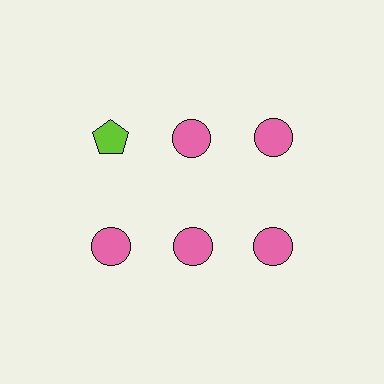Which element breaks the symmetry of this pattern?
The lime pentagon in the top row, leftmost column breaks the symmetry. All other shapes are pink circles.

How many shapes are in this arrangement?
There are 6 shapes arranged in a grid pattern.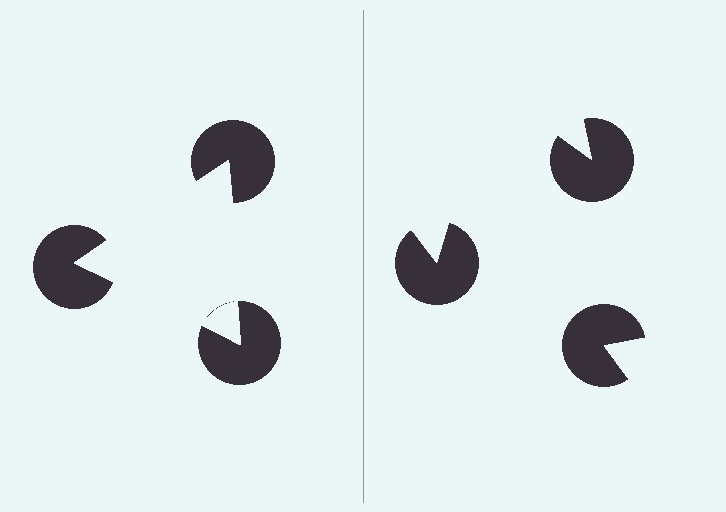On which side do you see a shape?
An illusory triangle appears on the left side. On the right side the wedge cuts are rotated, so no coherent shape forms.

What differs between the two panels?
The pac-man discs are positioned identically on both sides; only the wedge orientations differ. On the left they align to a triangle; on the right they are misaligned.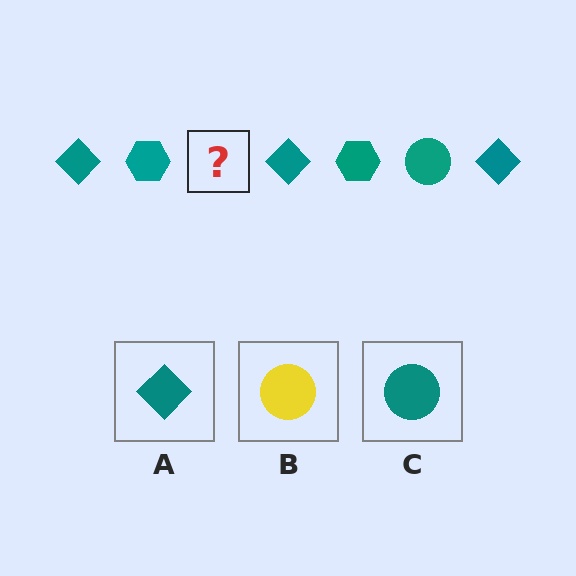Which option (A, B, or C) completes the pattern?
C.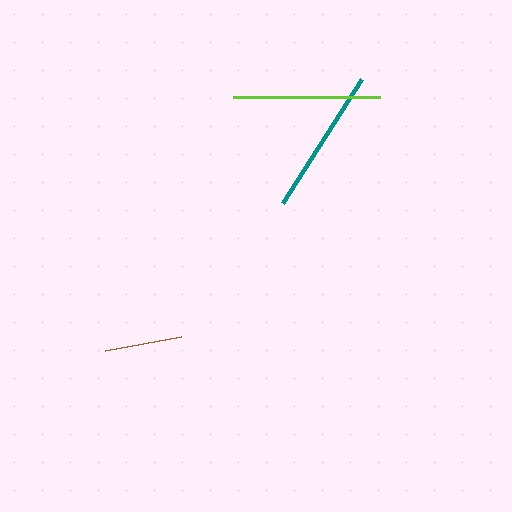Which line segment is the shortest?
The brown line is the shortest at approximately 77 pixels.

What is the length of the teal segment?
The teal segment is approximately 146 pixels long.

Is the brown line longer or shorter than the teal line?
The teal line is longer than the brown line.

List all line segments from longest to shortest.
From longest to shortest: lime, teal, brown.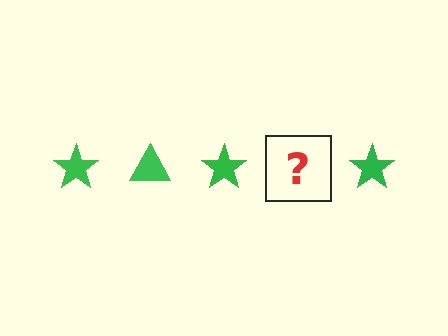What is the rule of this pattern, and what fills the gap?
The rule is that the pattern cycles through star, triangle shapes in green. The gap should be filled with a green triangle.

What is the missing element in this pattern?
The missing element is a green triangle.